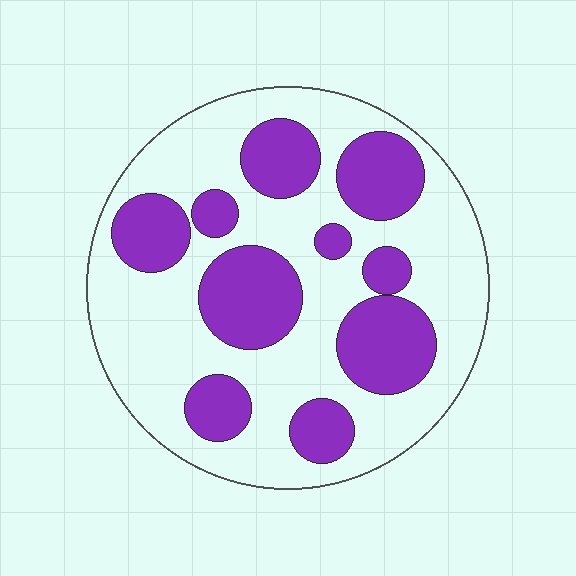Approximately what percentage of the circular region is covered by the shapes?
Approximately 35%.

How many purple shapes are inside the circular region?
10.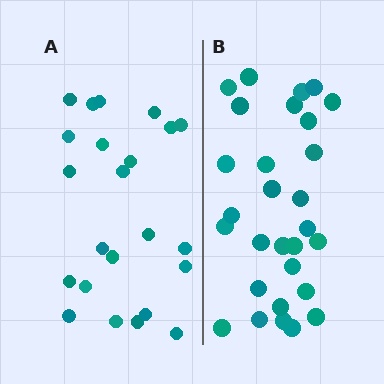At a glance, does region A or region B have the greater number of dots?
Region B (the right region) has more dots.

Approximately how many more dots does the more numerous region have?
Region B has about 6 more dots than region A.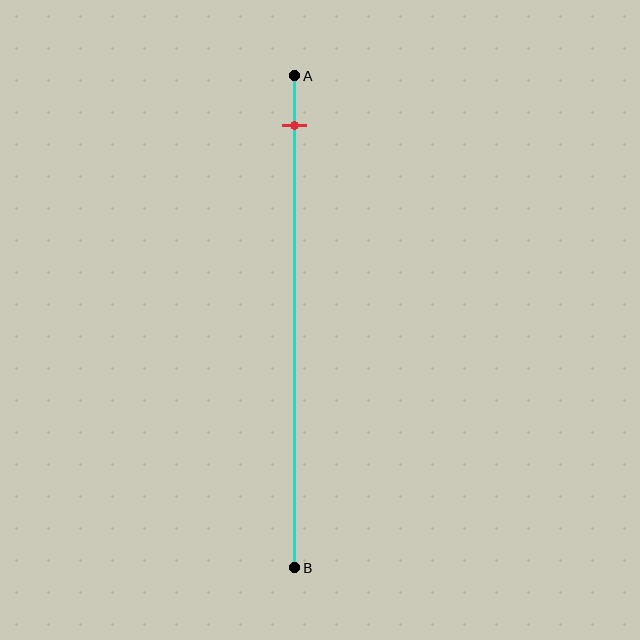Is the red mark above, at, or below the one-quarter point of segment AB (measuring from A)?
The red mark is above the one-quarter point of segment AB.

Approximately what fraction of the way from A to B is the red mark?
The red mark is approximately 10% of the way from A to B.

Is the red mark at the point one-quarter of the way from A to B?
No, the mark is at about 10% from A, not at the 25% one-quarter point.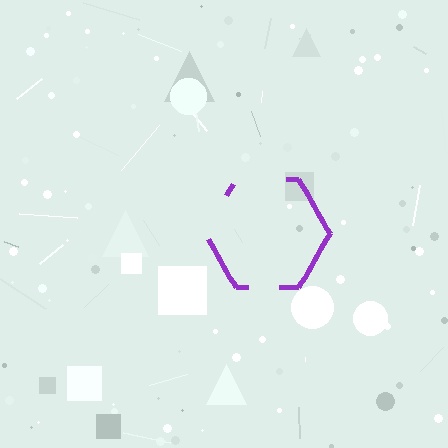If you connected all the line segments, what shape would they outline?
They would outline a hexagon.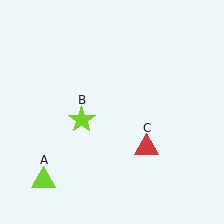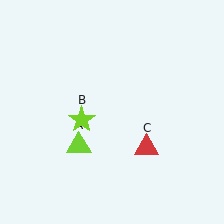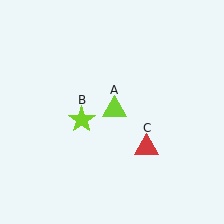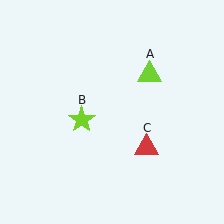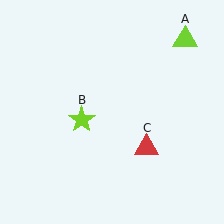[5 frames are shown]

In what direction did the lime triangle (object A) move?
The lime triangle (object A) moved up and to the right.